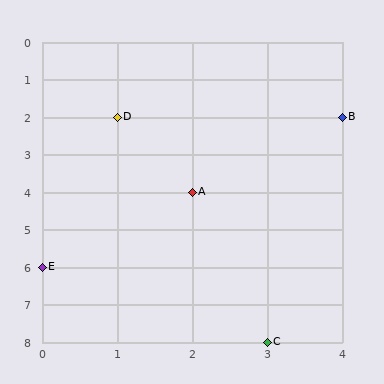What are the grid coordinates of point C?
Point C is at grid coordinates (3, 8).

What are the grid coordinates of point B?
Point B is at grid coordinates (4, 2).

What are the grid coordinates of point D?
Point D is at grid coordinates (1, 2).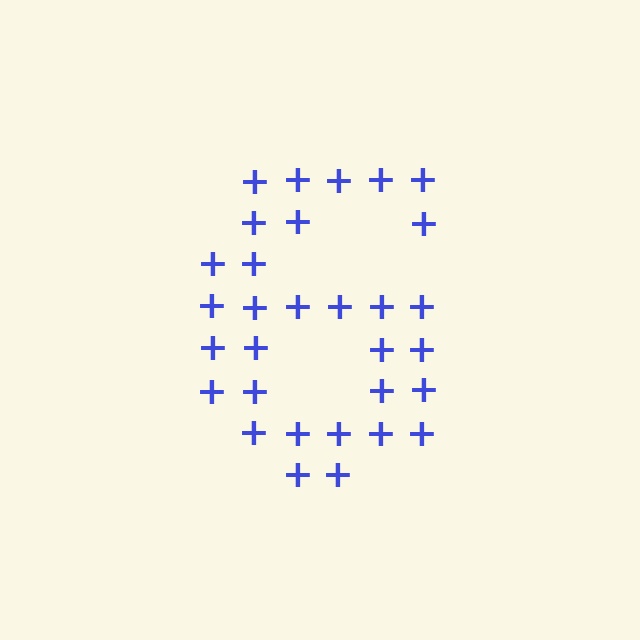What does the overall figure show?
The overall figure shows the digit 6.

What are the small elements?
The small elements are plus signs.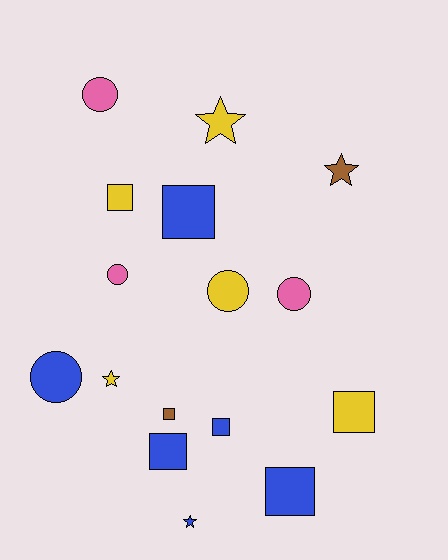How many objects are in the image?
There are 16 objects.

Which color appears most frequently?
Blue, with 6 objects.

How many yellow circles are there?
There is 1 yellow circle.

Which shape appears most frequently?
Square, with 7 objects.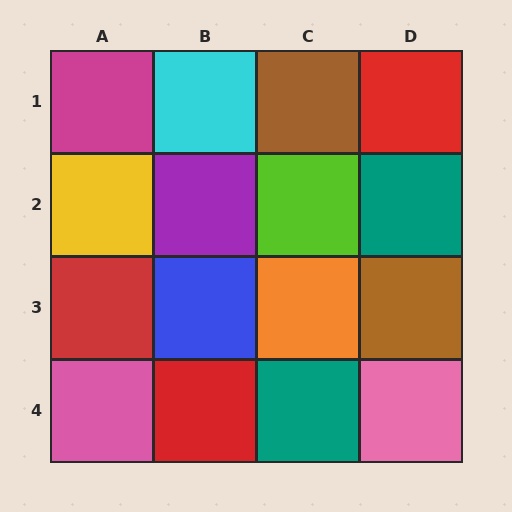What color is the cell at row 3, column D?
Brown.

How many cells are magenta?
1 cell is magenta.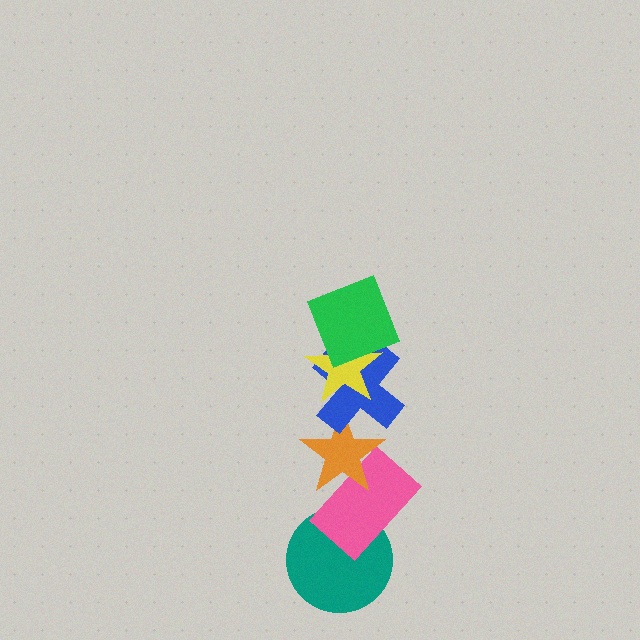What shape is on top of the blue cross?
The yellow star is on top of the blue cross.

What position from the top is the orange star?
The orange star is 4th from the top.